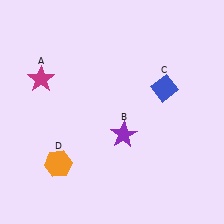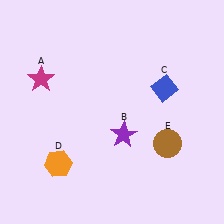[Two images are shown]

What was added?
A brown circle (E) was added in Image 2.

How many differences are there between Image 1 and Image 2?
There is 1 difference between the two images.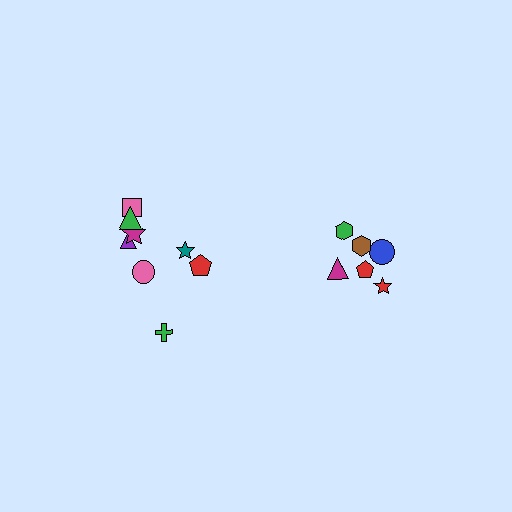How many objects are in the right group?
There are 6 objects.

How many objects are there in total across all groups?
There are 14 objects.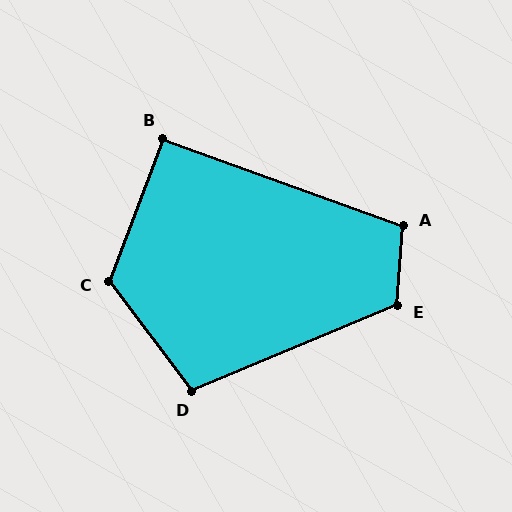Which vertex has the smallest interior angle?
B, at approximately 91 degrees.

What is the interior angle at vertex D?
Approximately 105 degrees (obtuse).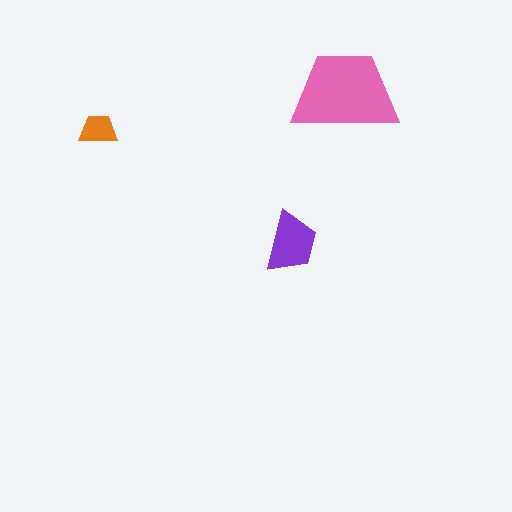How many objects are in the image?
There are 3 objects in the image.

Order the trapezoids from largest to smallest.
the pink one, the purple one, the orange one.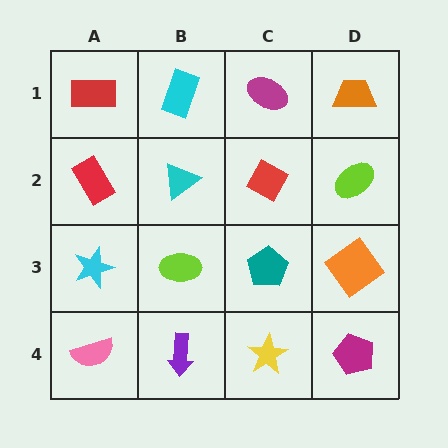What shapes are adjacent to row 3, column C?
A red diamond (row 2, column C), a yellow star (row 4, column C), a lime ellipse (row 3, column B), an orange diamond (row 3, column D).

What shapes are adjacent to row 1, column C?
A red diamond (row 2, column C), a cyan rectangle (row 1, column B), an orange trapezoid (row 1, column D).